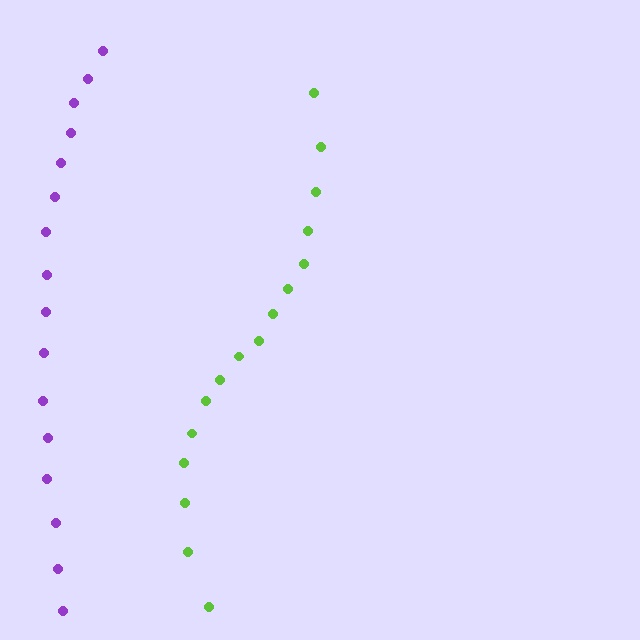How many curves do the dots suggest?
There are 2 distinct paths.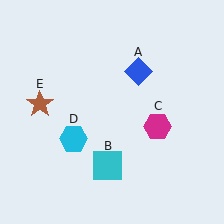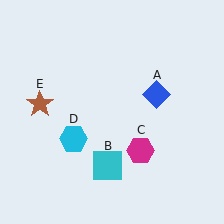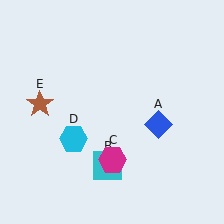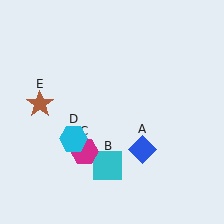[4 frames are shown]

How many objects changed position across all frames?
2 objects changed position: blue diamond (object A), magenta hexagon (object C).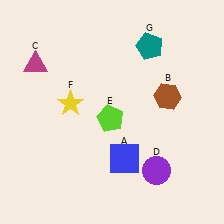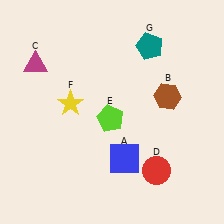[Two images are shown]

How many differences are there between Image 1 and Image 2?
There is 1 difference between the two images.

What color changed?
The circle (D) changed from purple in Image 1 to red in Image 2.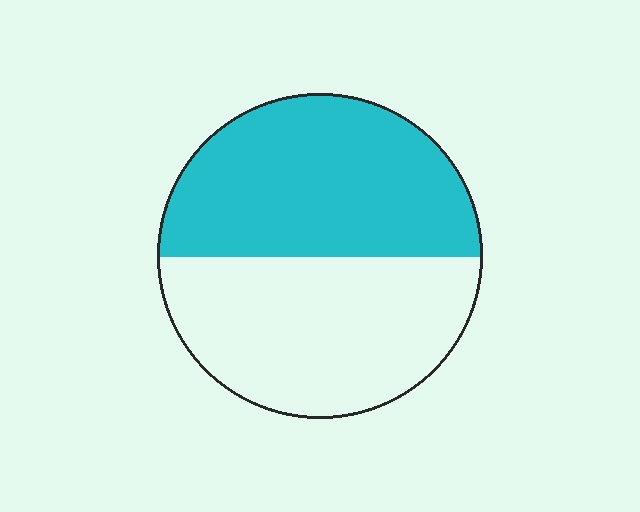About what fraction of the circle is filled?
About one half (1/2).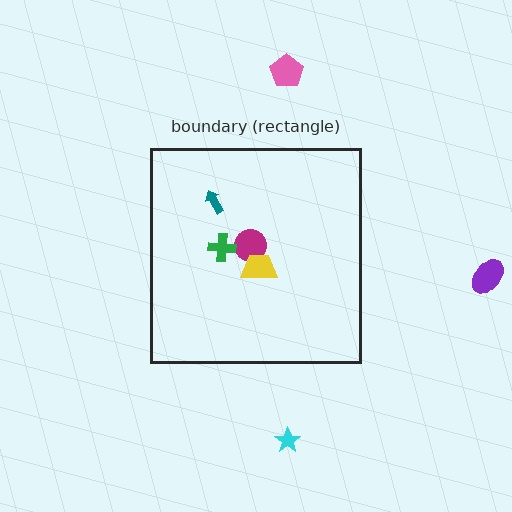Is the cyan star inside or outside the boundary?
Outside.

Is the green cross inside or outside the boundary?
Inside.